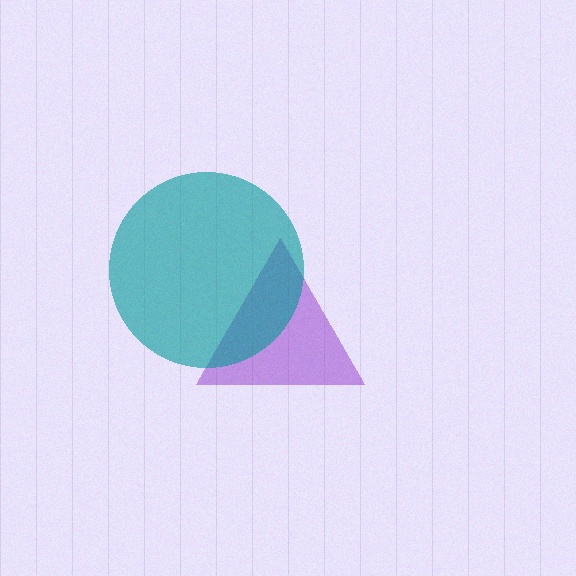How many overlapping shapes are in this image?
There are 2 overlapping shapes in the image.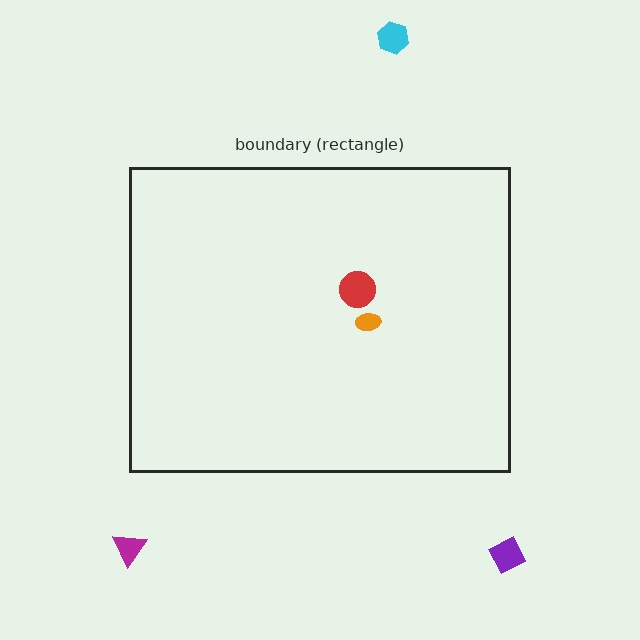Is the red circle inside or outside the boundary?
Inside.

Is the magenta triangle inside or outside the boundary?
Outside.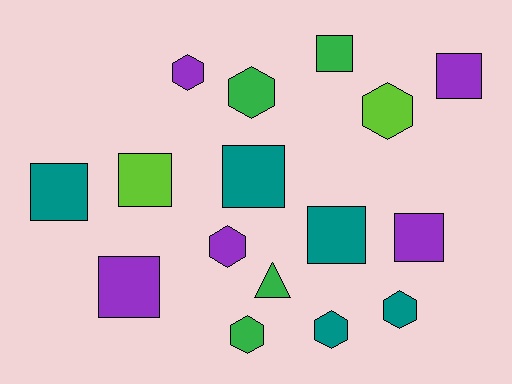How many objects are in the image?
There are 16 objects.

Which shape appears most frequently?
Square, with 8 objects.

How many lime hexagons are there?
There is 1 lime hexagon.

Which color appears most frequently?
Purple, with 5 objects.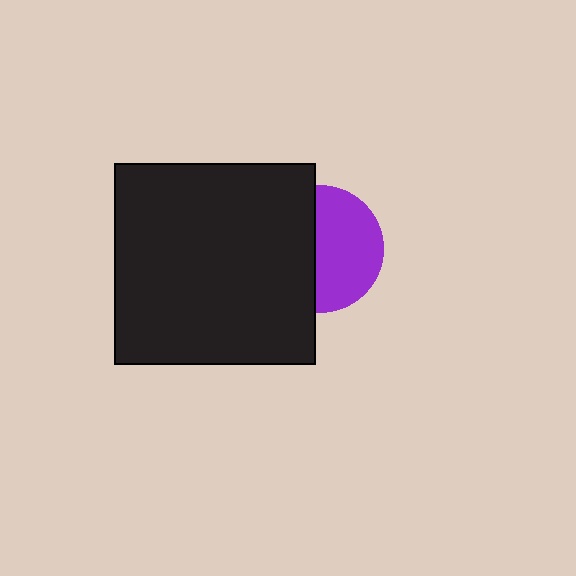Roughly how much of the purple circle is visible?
About half of it is visible (roughly 54%).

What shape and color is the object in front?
The object in front is a black square.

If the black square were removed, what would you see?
You would see the complete purple circle.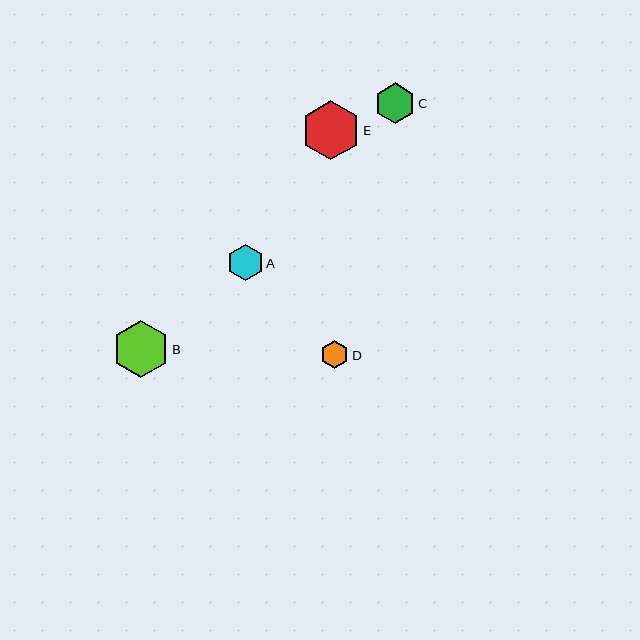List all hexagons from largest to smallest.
From largest to smallest: E, B, C, A, D.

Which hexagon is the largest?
Hexagon E is the largest with a size of approximately 59 pixels.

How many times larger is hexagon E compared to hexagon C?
Hexagon E is approximately 1.5 times the size of hexagon C.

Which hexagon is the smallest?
Hexagon D is the smallest with a size of approximately 28 pixels.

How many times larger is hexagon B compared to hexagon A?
Hexagon B is approximately 1.6 times the size of hexagon A.